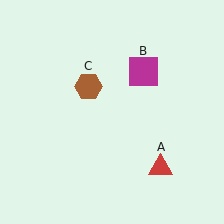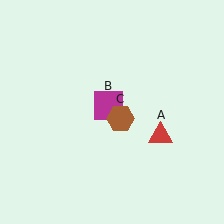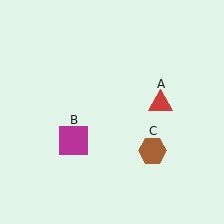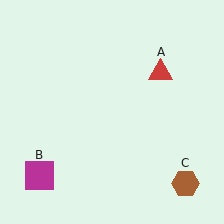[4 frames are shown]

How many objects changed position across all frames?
3 objects changed position: red triangle (object A), magenta square (object B), brown hexagon (object C).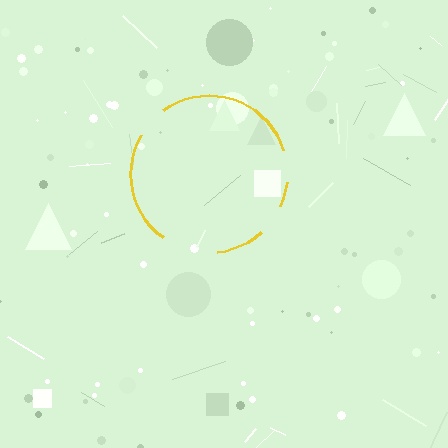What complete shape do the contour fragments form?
The contour fragments form a circle.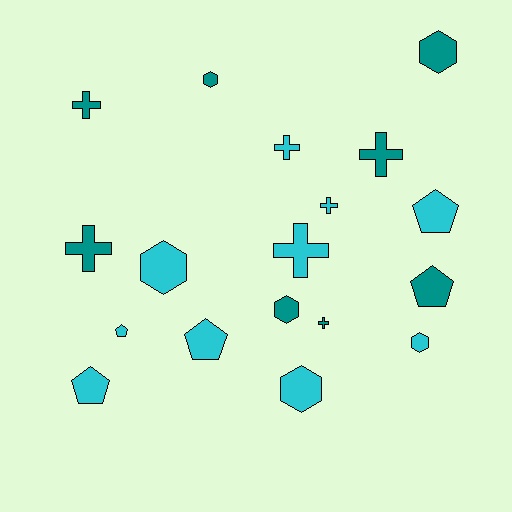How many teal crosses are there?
There are 4 teal crosses.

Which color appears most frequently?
Cyan, with 10 objects.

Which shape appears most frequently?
Cross, with 7 objects.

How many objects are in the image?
There are 18 objects.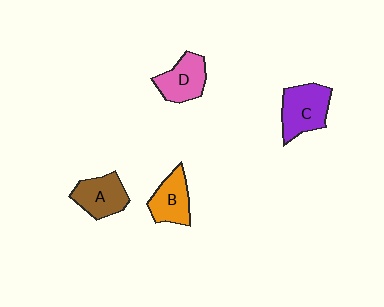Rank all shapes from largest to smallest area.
From largest to smallest: C (purple), D (pink), A (brown), B (orange).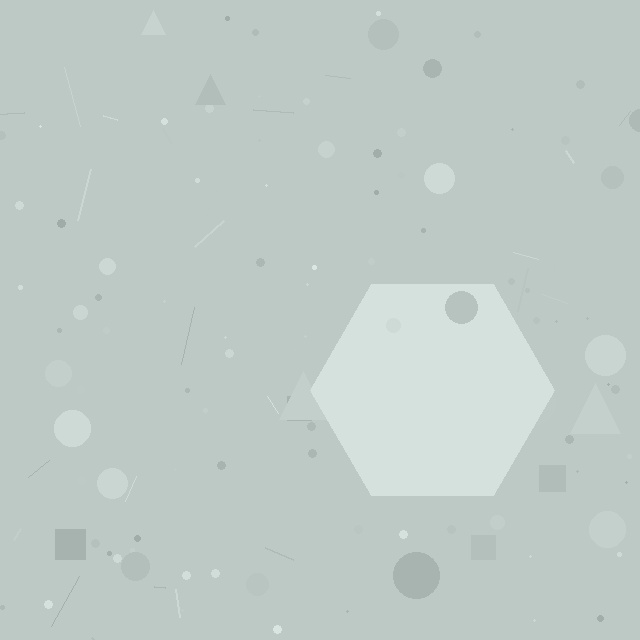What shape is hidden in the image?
A hexagon is hidden in the image.